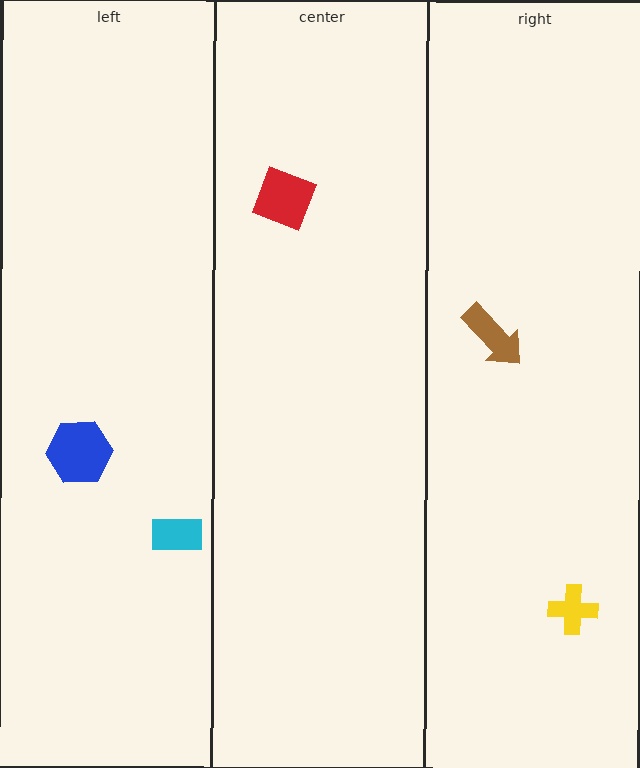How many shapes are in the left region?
2.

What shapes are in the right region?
The yellow cross, the brown arrow.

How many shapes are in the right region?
2.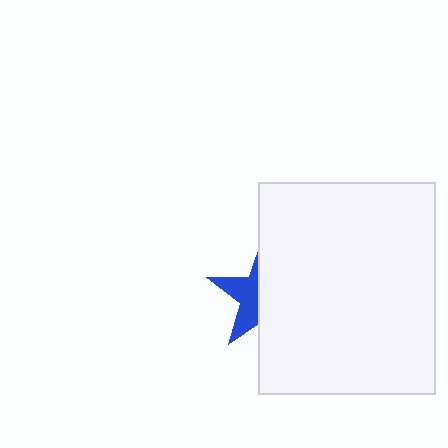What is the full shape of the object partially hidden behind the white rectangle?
The partially hidden object is a blue star.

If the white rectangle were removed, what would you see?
You would see the complete blue star.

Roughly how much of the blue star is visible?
A small part of it is visible (roughly 39%).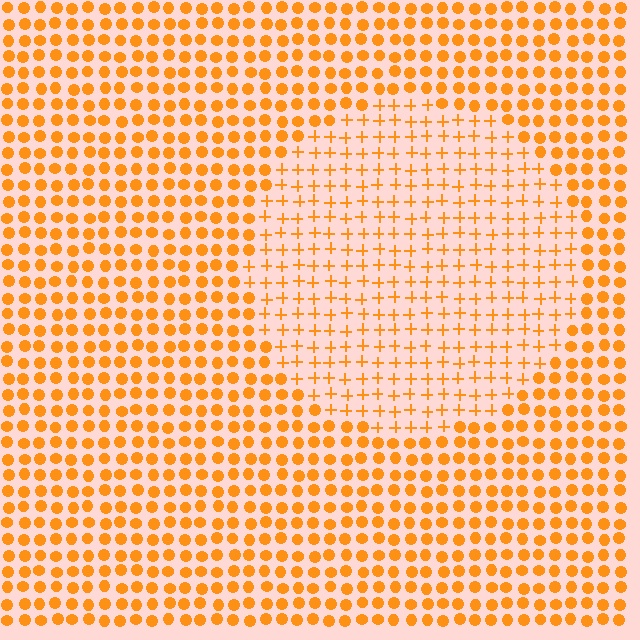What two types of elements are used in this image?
The image uses plus signs inside the circle region and circles outside it.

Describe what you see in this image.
The image is filled with small orange elements arranged in a uniform grid. A circle-shaped region contains plus signs, while the surrounding area contains circles. The boundary is defined purely by the change in element shape.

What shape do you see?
I see a circle.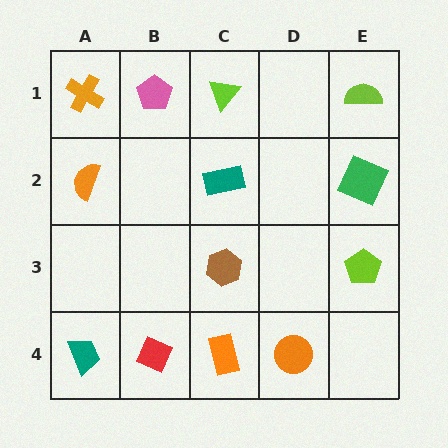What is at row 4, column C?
An orange rectangle.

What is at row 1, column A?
An orange cross.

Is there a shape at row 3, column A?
No, that cell is empty.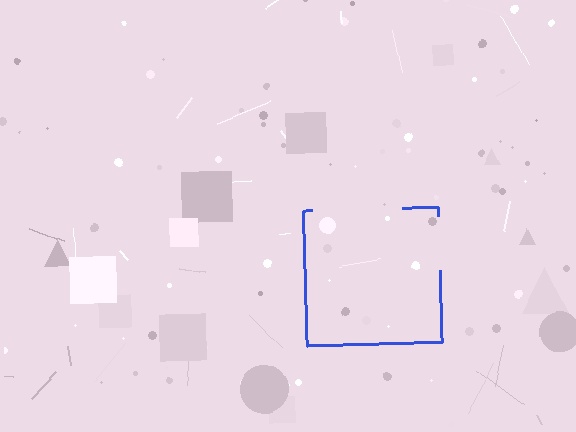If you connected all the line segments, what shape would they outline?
They would outline a square.